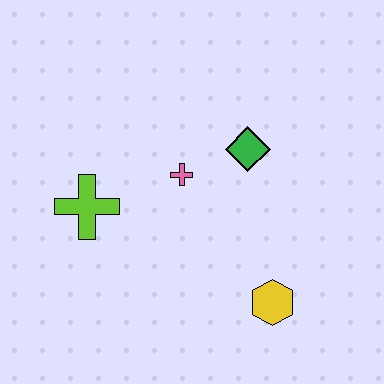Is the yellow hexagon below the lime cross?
Yes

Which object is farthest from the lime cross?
The yellow hexagon is farthest from the lime cross.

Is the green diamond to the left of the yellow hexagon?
Yes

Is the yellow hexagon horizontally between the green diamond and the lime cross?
No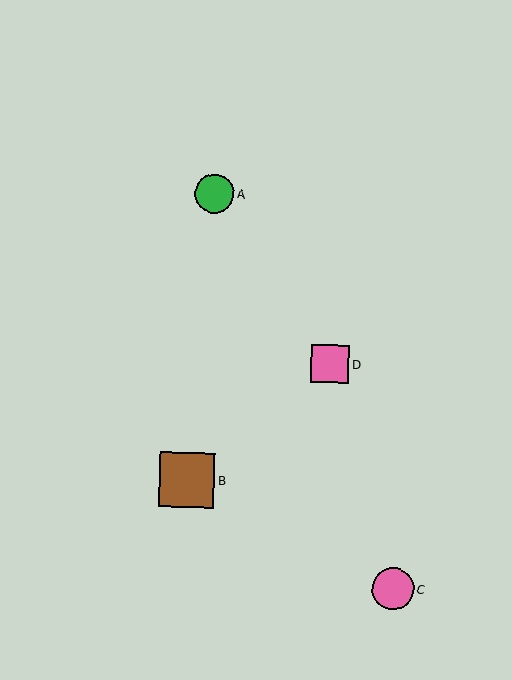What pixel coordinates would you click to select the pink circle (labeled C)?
Click at (393, 589) to select the pink circle C.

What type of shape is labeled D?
Shape D is a pink square.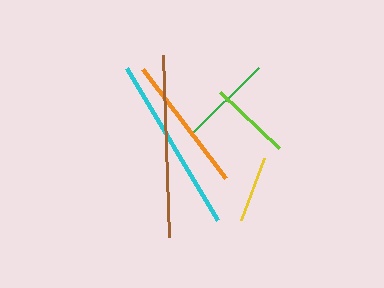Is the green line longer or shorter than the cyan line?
The cyan line is longer than the green line.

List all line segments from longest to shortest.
From longest to shortest: brown, cyan, orange, green, lime, yellow.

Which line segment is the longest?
The brown line is the longest at approximately 182 pixels.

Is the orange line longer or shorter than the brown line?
The brown line is longer than the orange line.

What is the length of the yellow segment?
The yellow segment is approximately 66 pixels long.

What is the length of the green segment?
The green segment is approximately 95 pixels long.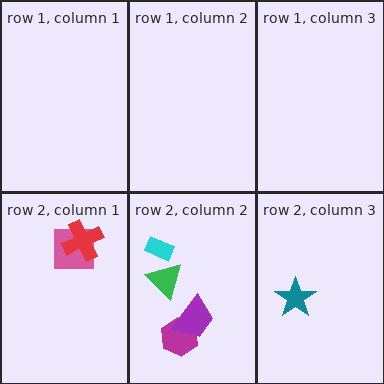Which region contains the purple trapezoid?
The row 2, column 2 region.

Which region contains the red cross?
The row 2, column 1 region.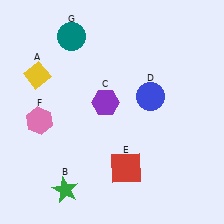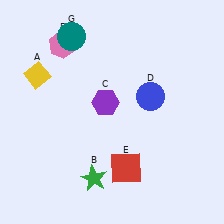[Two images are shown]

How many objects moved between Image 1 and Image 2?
2 objects moved between the two images.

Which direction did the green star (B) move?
The green star (B) moved right.